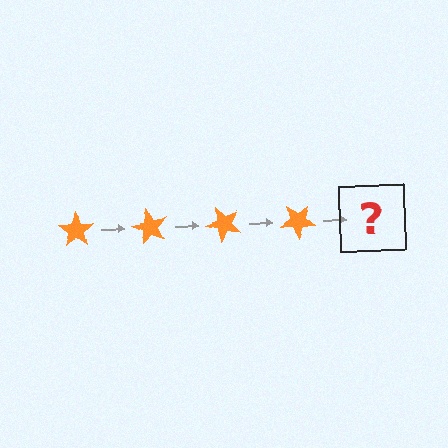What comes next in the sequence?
The next element should be an orange star rotated 240 degrees.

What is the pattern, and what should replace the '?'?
The pattern is that the star rotates 60 degrees each step. The '?' should be an orange star rotated 240 degrees.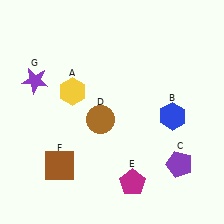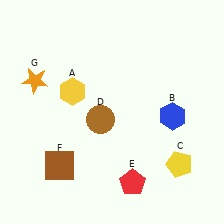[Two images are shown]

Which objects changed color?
C changed from purple to yellow. E changed from magenta to red. G changed from purple to orange.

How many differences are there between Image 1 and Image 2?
There are 3 differences between the two images.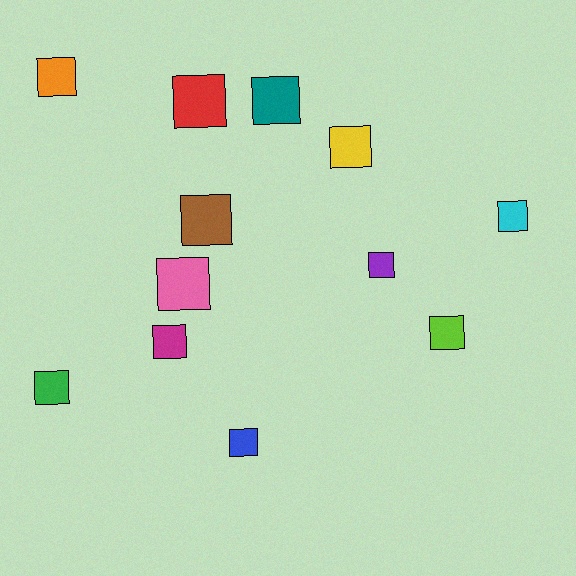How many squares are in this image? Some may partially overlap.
There are 12 squares.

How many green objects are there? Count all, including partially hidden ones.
There is 1 green object.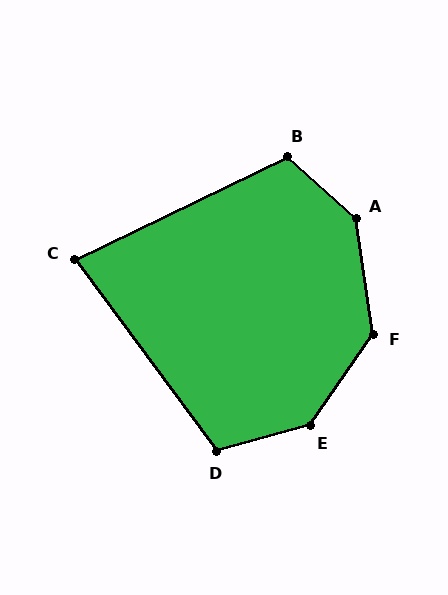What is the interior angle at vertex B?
Approximately 113 degrees (obtuse).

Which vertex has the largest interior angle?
E, at approximately 141 degrees.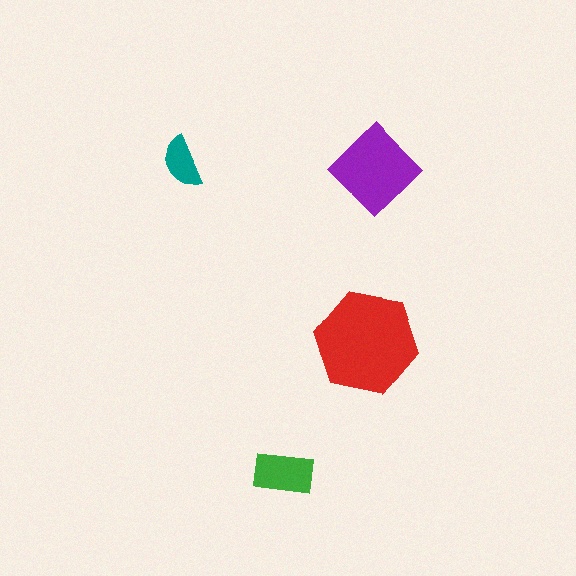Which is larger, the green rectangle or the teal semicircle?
The green rectangle.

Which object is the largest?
The red hexagon.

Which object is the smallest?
The teal semicircle.